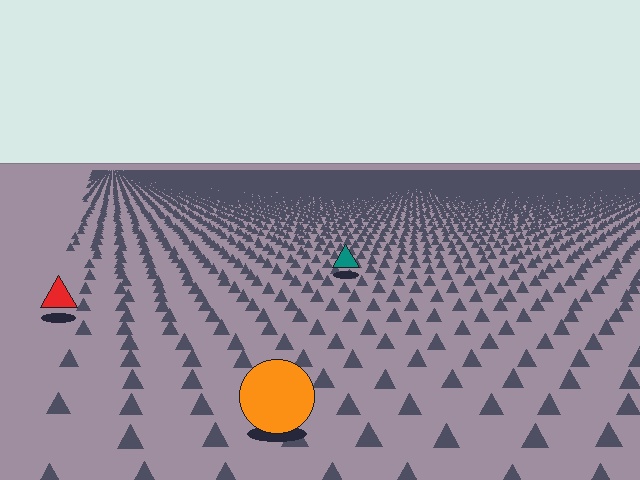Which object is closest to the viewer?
The orange circle is closest. The texture marks near it are larger and more spread out.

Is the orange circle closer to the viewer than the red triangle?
Yes. The orange circle is closer — you can tell from the texture gradient: the ground texture is coarser near it.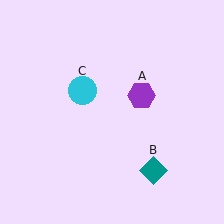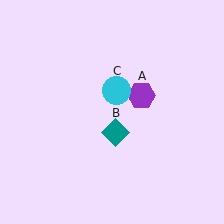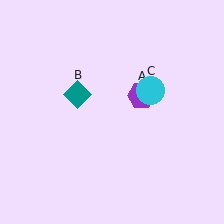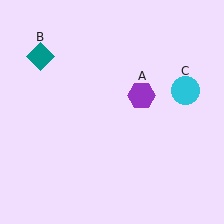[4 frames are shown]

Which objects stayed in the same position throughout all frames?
Purple hexagon (object A) remained stationary.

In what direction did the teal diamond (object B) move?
The teal diamond (object B) moved up and to the left.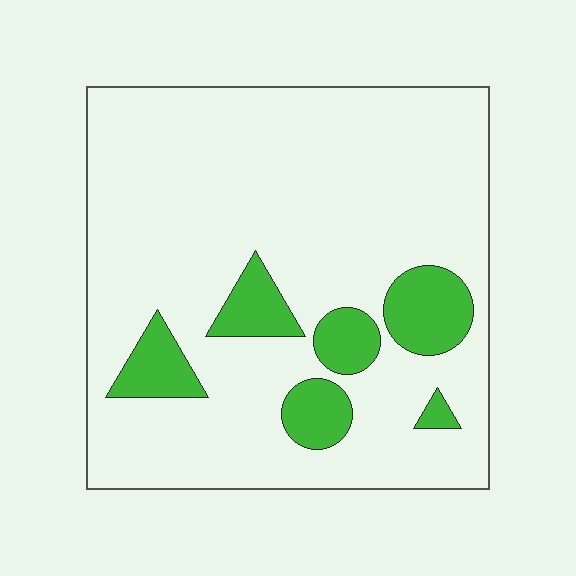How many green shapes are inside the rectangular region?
6.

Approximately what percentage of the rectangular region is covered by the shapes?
Approximately 15%.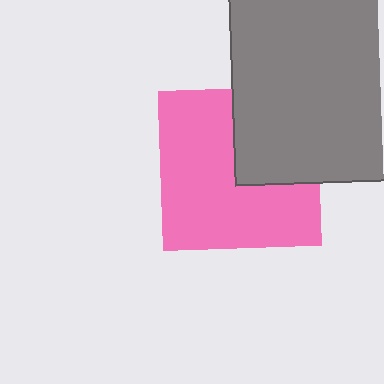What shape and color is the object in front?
The object in front is a gray square.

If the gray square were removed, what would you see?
You would see the complete pink square.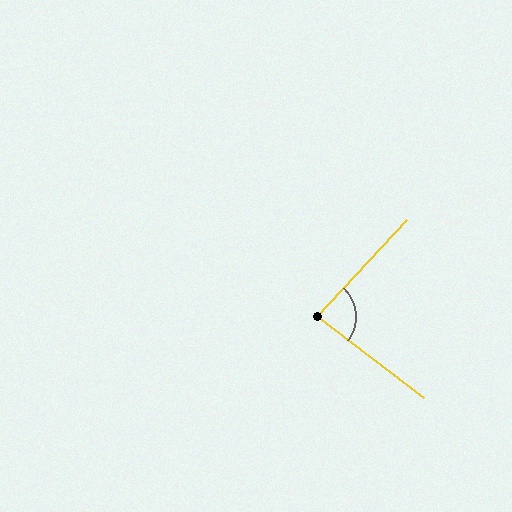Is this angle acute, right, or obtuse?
It is acute.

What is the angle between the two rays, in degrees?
Approximately 84 degrees.